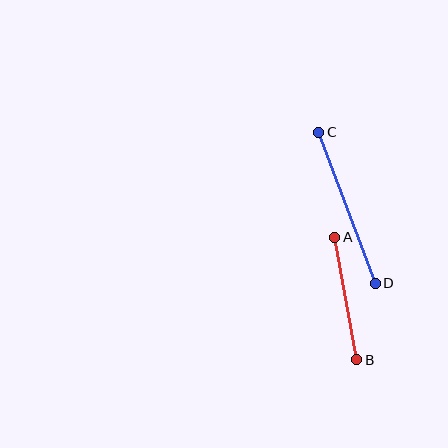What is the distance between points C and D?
The distance is approximately 161 pixels.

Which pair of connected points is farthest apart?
Points C and D are farthest apart.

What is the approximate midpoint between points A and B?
The midpoint is at approximately (346, 298) pixels.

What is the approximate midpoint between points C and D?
The midpoint is at approximately (347, 208) pixels.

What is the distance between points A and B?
The distance is approximately 124 pixels.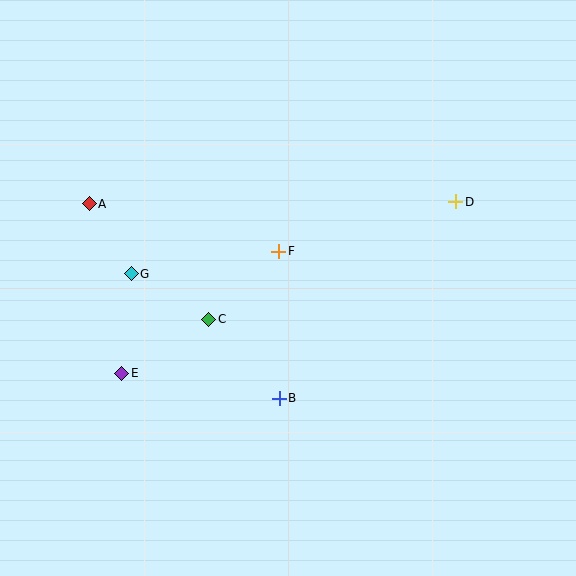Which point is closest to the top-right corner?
Point D is closest to the top-right corner.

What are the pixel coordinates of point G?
Point G is at (131, 274).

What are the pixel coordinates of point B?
Point B is at (279, 398).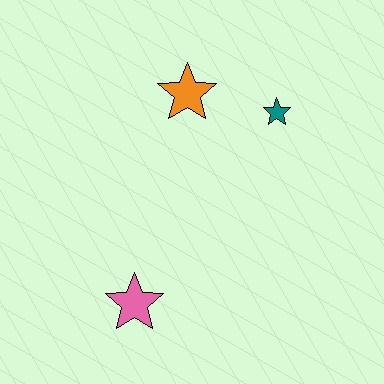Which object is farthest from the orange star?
The pink star is farthest from the orange star.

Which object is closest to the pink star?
The orange star is closest to the pink star.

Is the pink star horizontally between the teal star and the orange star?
No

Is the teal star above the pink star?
Yes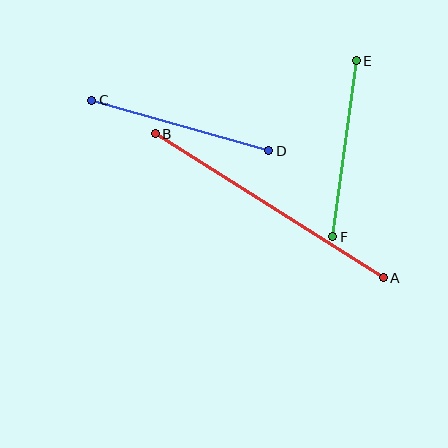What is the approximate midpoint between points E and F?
The midpoint is at approximately (344, 149) pixels.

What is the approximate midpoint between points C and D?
The midpoint is at approximately (180, 126) pixels.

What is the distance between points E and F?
The distance is approximately 177 pixels.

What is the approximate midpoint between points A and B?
The midpoint is at approximately (269, 206) pixels.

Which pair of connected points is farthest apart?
Points A and B are farthest apart.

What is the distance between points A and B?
The distance is approximately 270 pixels.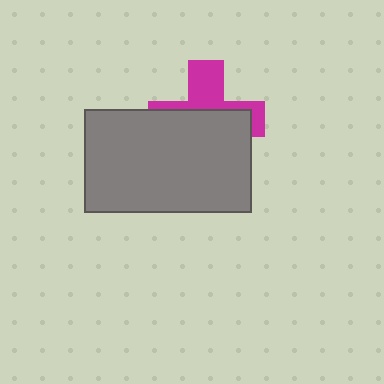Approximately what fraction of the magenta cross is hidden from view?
Roughly 60% of the magenta cross is hidden behind the gray rectangle.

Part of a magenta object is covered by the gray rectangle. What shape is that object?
It is a cross.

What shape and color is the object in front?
The object in front is a gray rectangle.